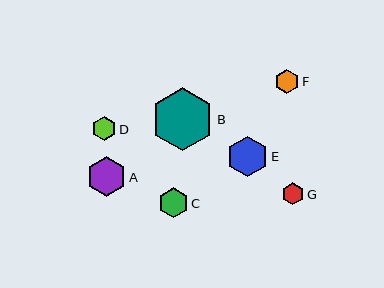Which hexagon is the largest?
Hexagon B is the largest with a size of approximately 63 pixels.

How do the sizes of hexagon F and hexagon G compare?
Hexagon F and hexagon G are approximately the same size.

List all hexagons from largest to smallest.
From largest to smallest: B, E, A, C, D, F, G.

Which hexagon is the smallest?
Hexagon G is the smallest with a size of approximately 22 pixels.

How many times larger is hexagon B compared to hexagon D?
Hexagon B is approximately 2.6 times the size of hexagon D.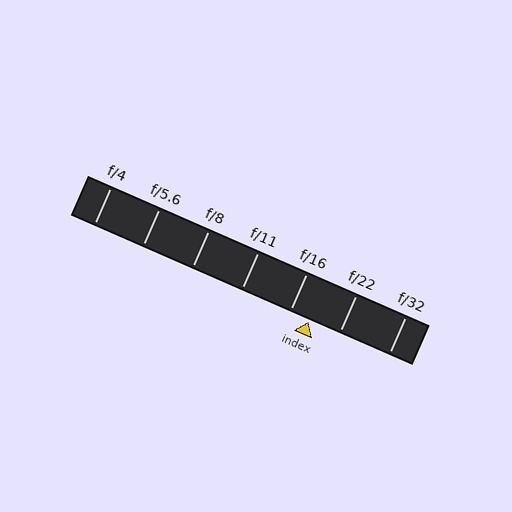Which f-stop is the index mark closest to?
The index mark is closest to f/16.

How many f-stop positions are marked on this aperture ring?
There are 7 f-stop positions marked.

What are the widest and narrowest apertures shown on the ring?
The widest aperture shown is f/4 and the narrowest is f/32.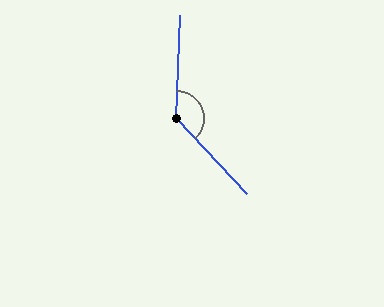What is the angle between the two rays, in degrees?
Approximately 134 degrees.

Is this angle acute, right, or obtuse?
It is obtuse.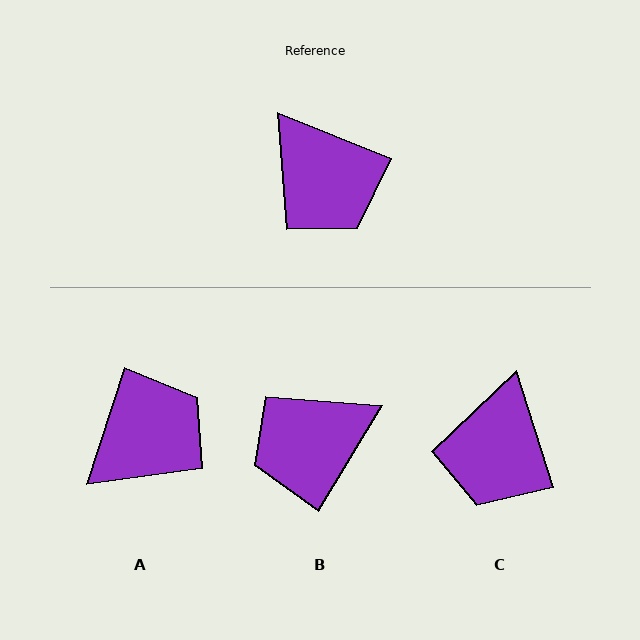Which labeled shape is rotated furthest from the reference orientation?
B, about 99 degrees away.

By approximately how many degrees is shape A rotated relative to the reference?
Approximately 94 degrees counter-clockwise.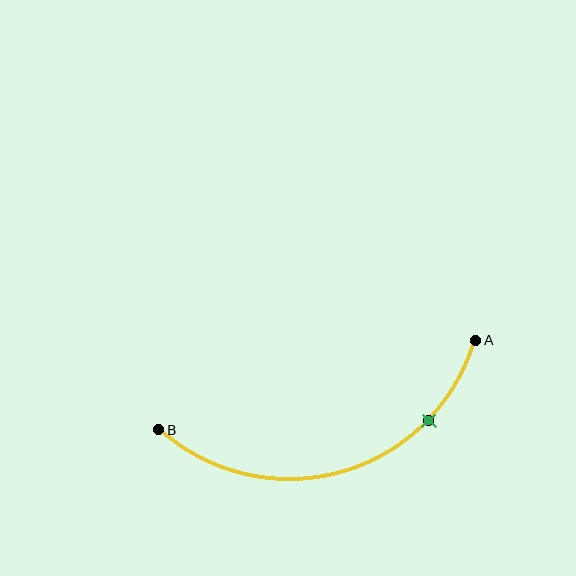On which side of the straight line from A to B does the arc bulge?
The arc bulges below the straight line connecting A and B.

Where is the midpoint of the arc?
The arc midpoint is the point on the curve farthest from the straight line joining A and B. It sits below that line.